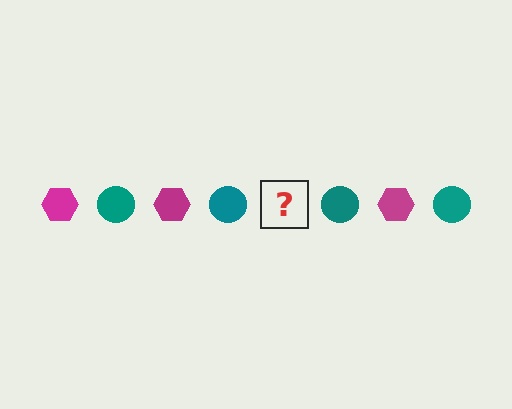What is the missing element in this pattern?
The missing element is a magenta hexagon.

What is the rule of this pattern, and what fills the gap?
The rule is that the pattern alternates between magenta hexagon and teal circle. The gap should be filled with a magenta hexagon.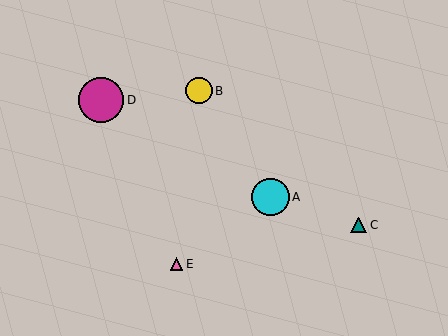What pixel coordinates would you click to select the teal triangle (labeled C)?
Click at (359, 225) to select the teal triangle C.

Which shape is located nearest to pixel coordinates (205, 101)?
The yellow circle (labeled B) at (199, 91) is nearest to that location.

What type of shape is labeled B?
Shape B is a yellow circle.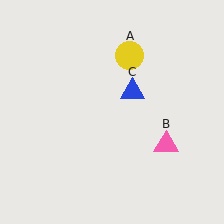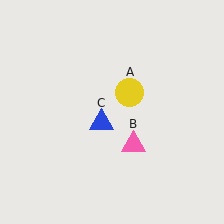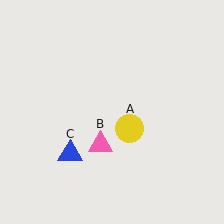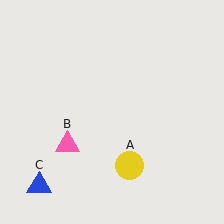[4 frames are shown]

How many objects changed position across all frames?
3 objects changed position: yellow circle (object A), pink triangle (object B), blue triangle (object C).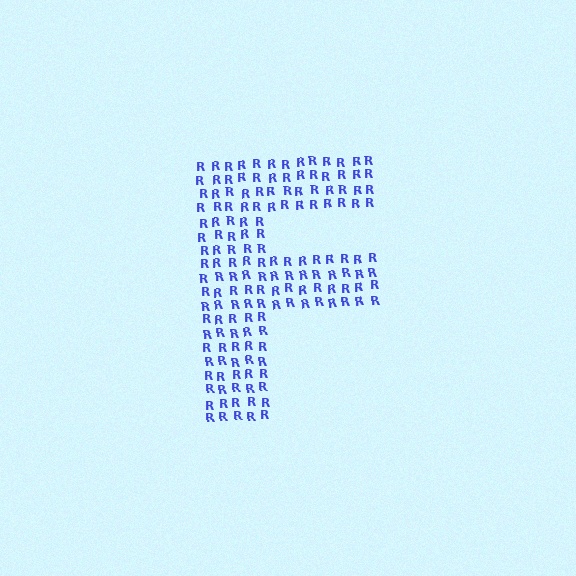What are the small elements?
The small elements are letter R's.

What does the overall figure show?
The overall figure shows the letter F.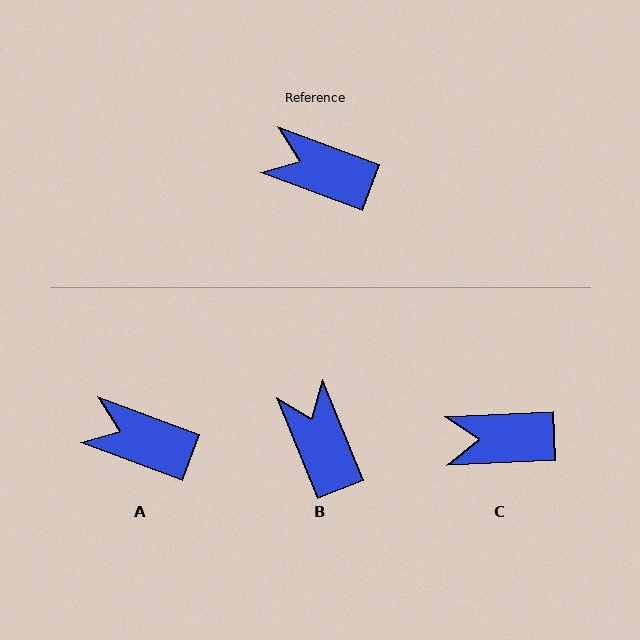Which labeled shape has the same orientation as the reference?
A.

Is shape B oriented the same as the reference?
No, it is off by about 48 degrees.